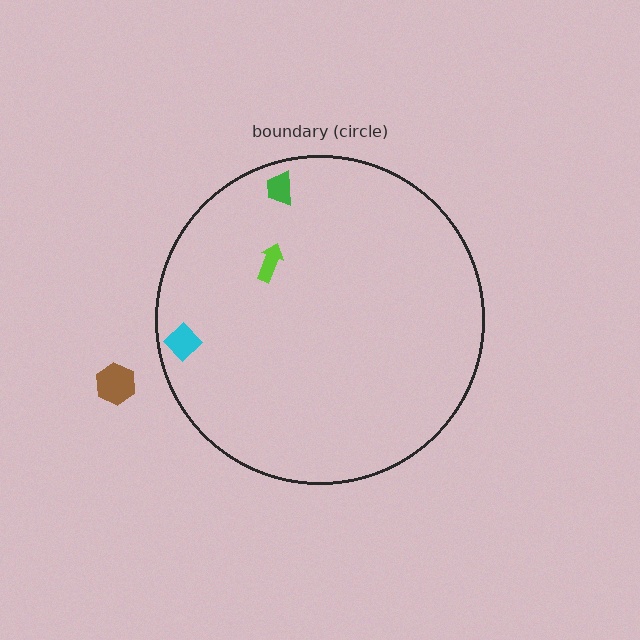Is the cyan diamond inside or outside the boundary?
Inside.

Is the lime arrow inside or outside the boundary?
Inside.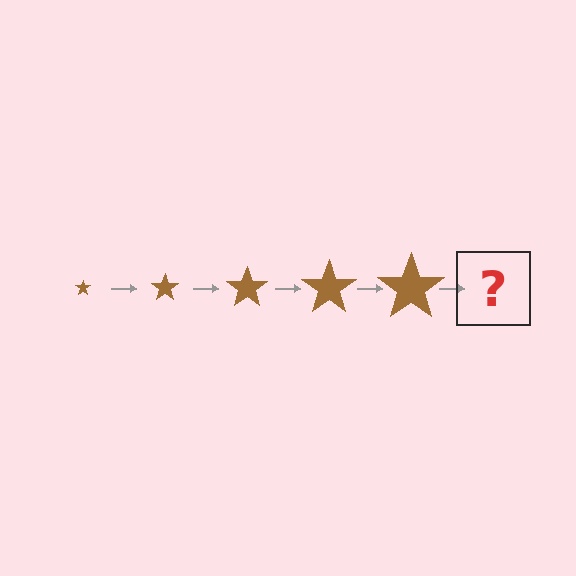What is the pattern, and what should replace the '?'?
The pattern is that the star gets progressively larger each step. The '?' should be a brown star, larger than the previous one.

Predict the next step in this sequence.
The next step is a brown star, larger than the previous one.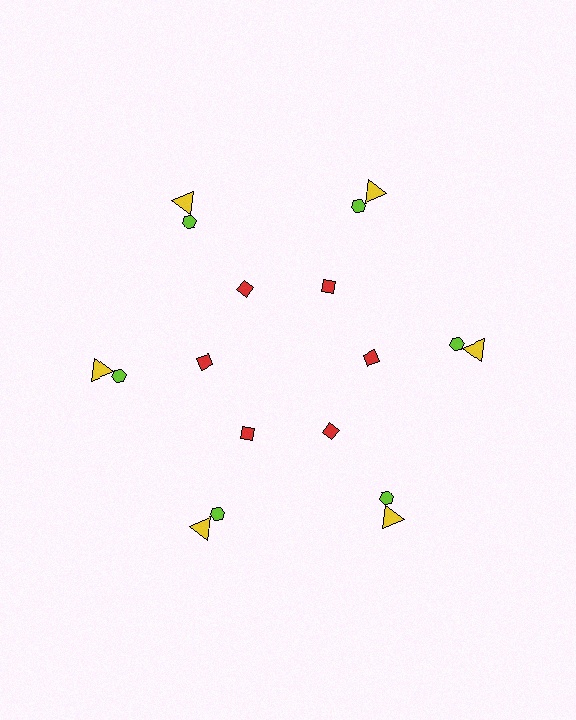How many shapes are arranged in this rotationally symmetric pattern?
There are 18 shapes, arranged in 6 groups of 3.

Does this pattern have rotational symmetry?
Yes, this pattern has 6-fold rotational symmetry. It looks the same after rotating 60 degrees around the center.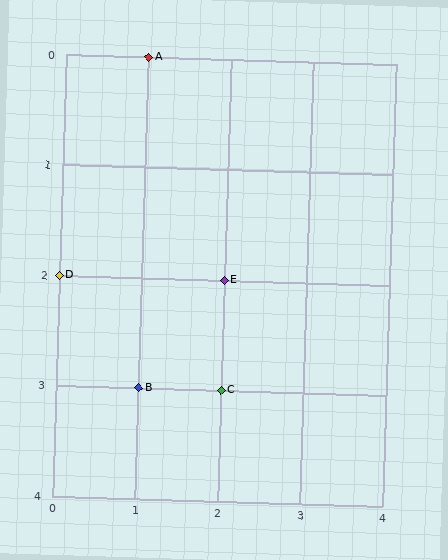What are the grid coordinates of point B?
Point B is at grid coordinates (1, 3).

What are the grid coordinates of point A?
Point A is at grid coordinates (1, 0).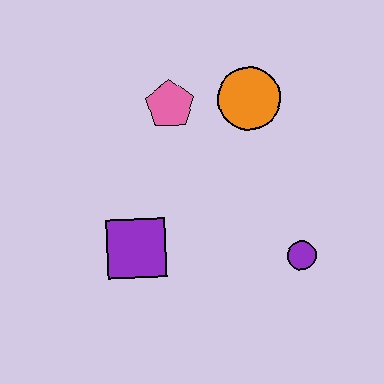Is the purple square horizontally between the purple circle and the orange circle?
No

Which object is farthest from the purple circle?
The pink pentagon is farthest from the purple circle.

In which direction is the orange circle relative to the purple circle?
The orange circle is above the purple circle.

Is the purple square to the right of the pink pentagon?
No